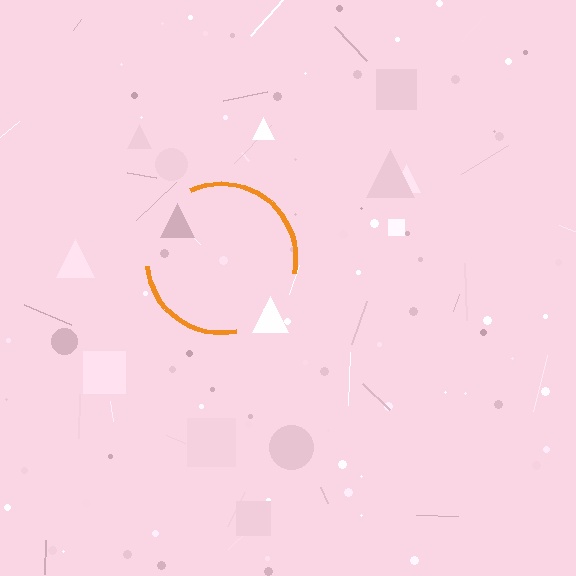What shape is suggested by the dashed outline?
The dashed outline suggests a circle.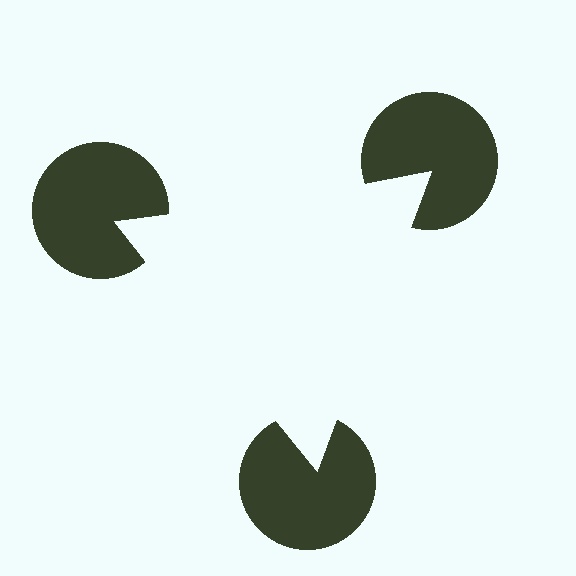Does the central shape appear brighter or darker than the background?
It typically appears slightly brighter than the background, even though no actual brightness change is drawn.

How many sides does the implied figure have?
3 sides.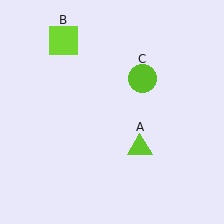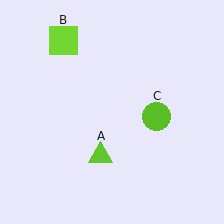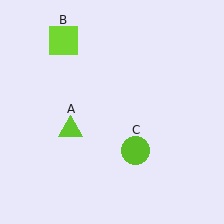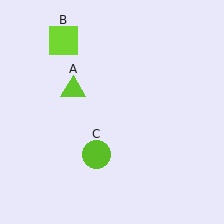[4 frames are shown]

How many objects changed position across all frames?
2 objects changed position: lime triangle (object A), lime circle (object C).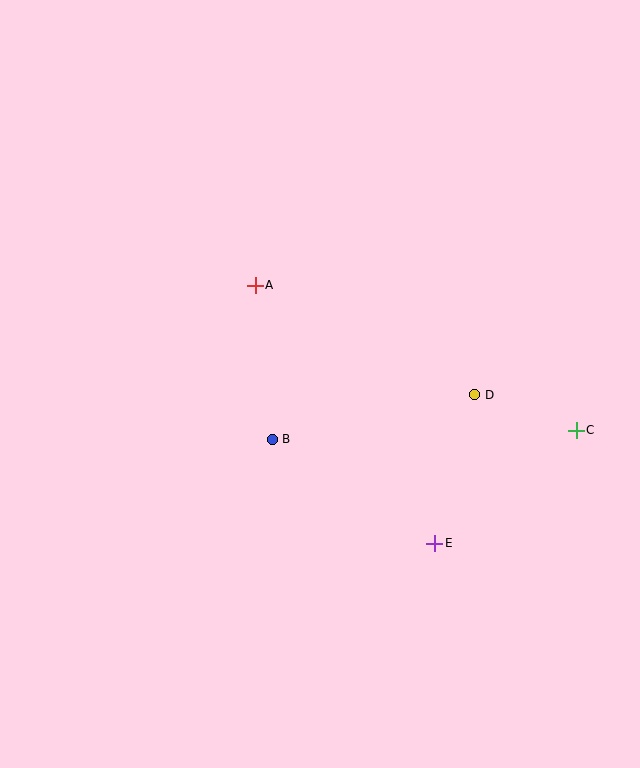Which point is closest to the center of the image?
Point B at (272, 439) is closest to the center.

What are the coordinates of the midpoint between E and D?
The midpoint between E and D is at (455, 469).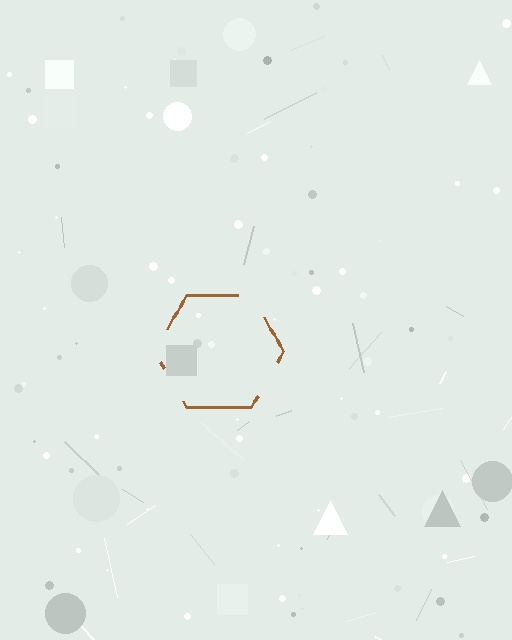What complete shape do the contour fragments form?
The contour fragments form a hexagon.